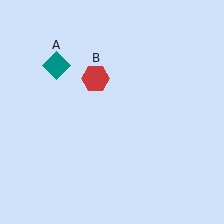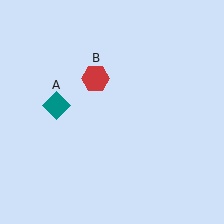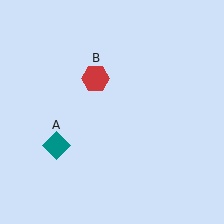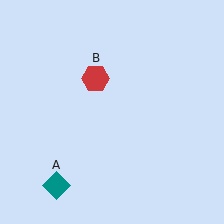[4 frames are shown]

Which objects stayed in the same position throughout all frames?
Red hexagon (object B) remained stationary.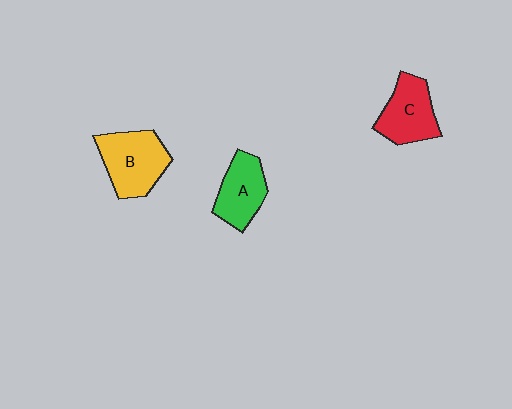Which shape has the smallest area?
Shape A (green).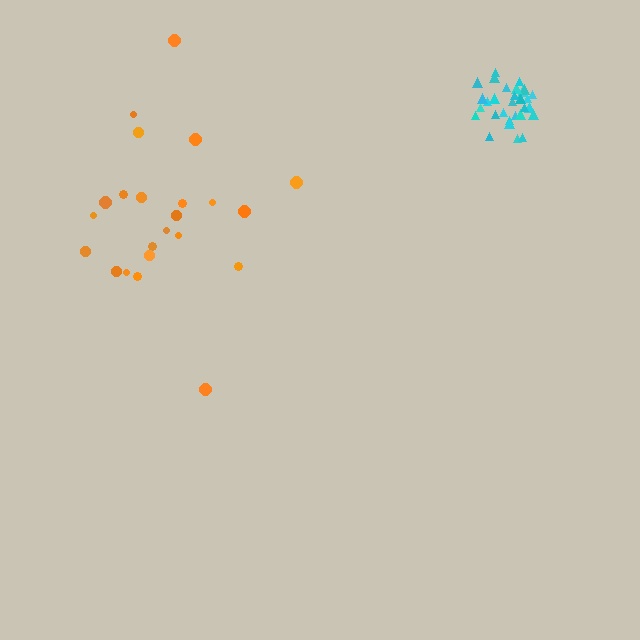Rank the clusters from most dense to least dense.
cyan, orange.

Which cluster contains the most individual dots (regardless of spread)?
Cyan (30).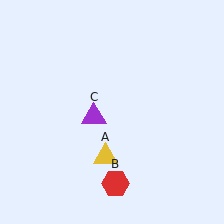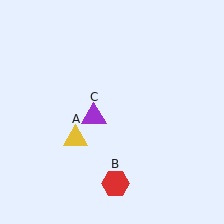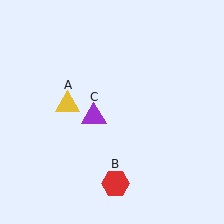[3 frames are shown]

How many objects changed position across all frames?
1 object changed position: yellow triangle (object A).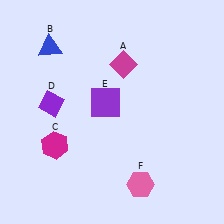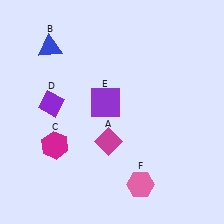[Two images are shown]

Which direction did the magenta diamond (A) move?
The magenta diamond (A) moved down.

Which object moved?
The magenta diamond (A) moved down.